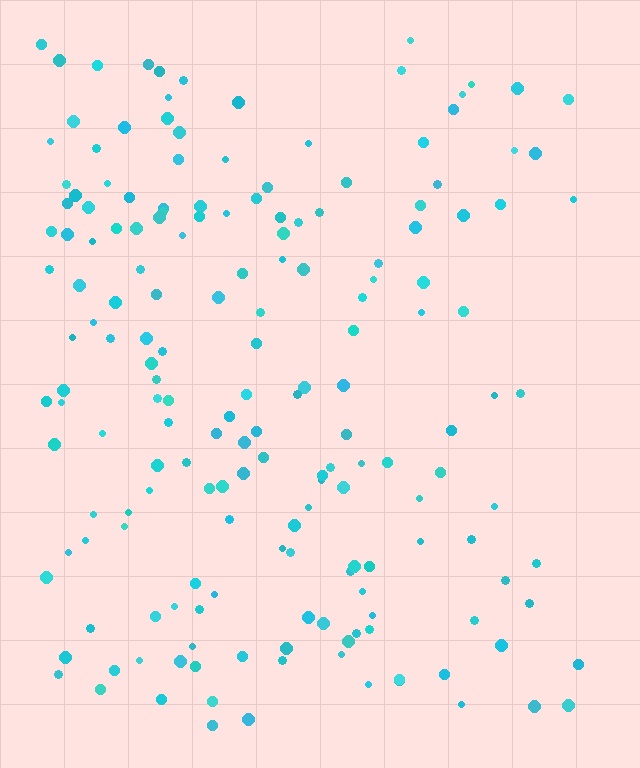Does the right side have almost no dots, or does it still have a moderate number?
Still a moderate number, just noticeably fewer than the left.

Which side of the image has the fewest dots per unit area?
The right.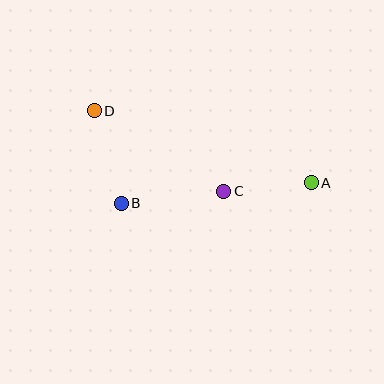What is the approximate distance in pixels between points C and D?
The distance between C and D is approximately 153 pixels.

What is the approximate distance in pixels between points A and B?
The distance between A and B is approximately 191 pixels.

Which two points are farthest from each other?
Points A and D are farthest from each other.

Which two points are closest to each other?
Points A and C are closest to each other.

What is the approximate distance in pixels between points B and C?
The distance between B and C is approximately 103 pixels.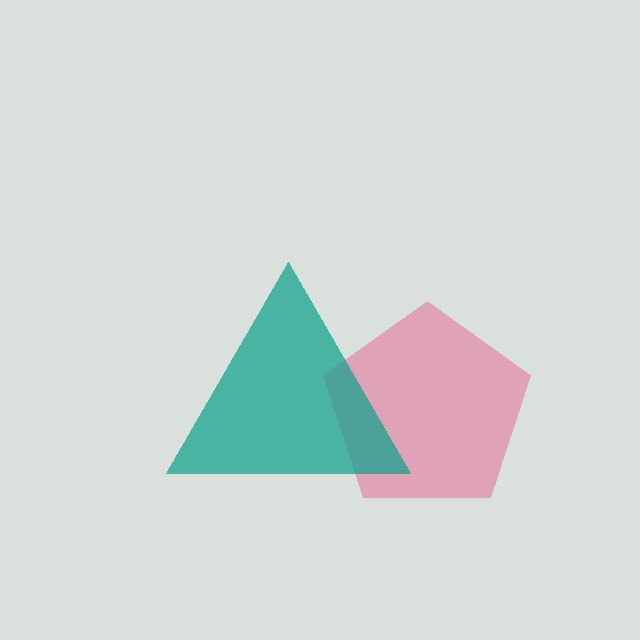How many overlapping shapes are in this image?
There are 2 overlapping shapes in the image.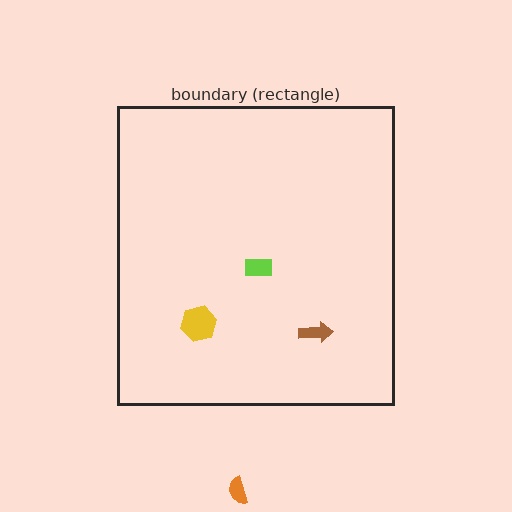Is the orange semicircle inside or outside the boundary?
Outside.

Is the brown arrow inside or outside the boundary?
Inside.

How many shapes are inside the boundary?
3 inside, 1 outside.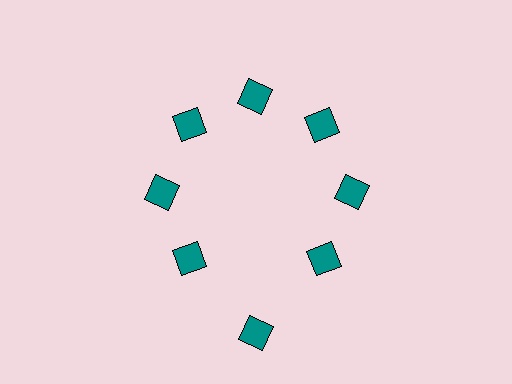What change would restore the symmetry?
The symmetry would be restored by moving it inward, back onto the ring so that all 8 diamonds sit at equal angles and equal distance from the center.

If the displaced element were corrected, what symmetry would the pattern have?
It would have 8-fold rotational symmetry — the pattern would map onto itself every 45 degrees.